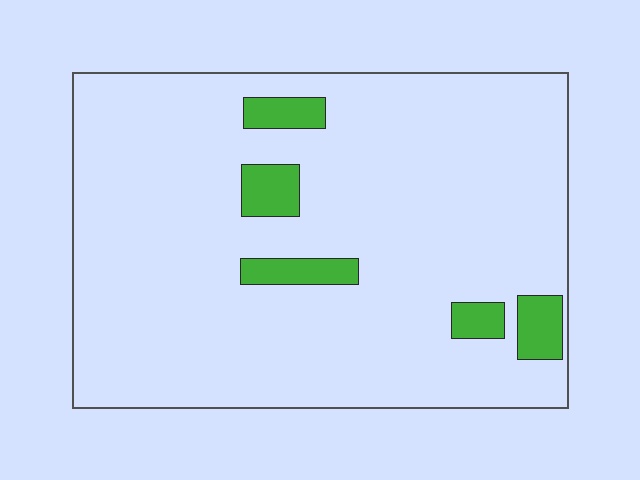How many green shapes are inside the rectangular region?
5.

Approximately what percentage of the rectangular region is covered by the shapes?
Approximately 10%.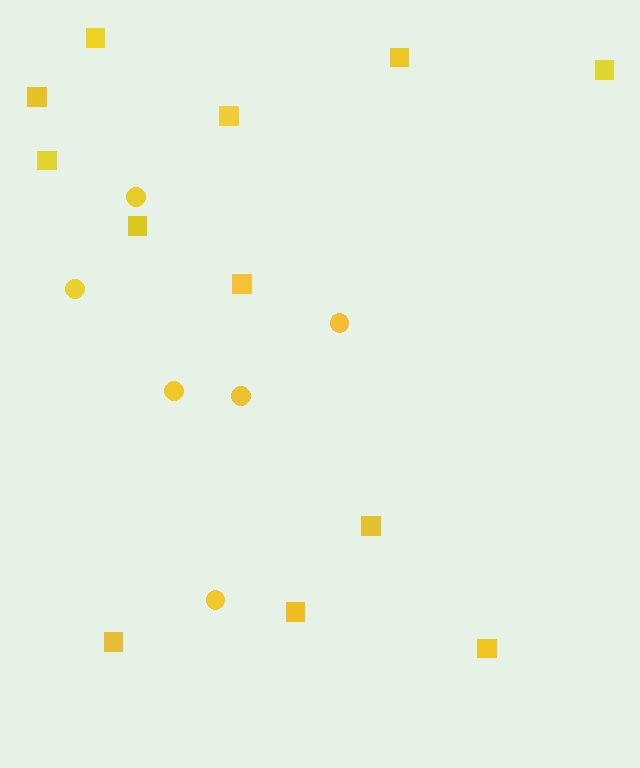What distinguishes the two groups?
There are 2 groups: one group of squares (12) and one group of circles (6).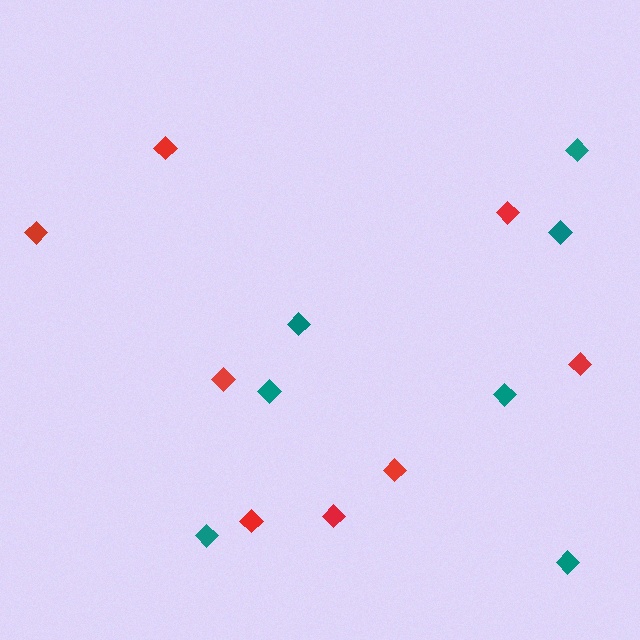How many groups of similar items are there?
There are 2 groups: one group of teal diamonds (7) and one group of red diamonds (8).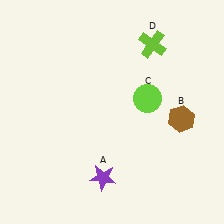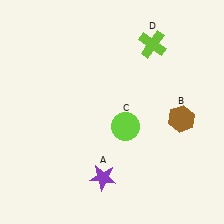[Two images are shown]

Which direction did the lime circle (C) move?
The lime circle (C) moved down.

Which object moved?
The lime circle (C) moved down.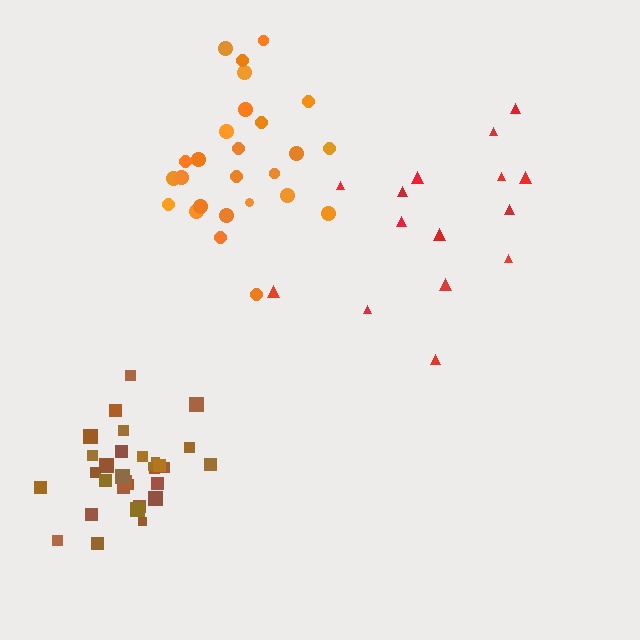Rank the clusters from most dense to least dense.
brown, orange, red.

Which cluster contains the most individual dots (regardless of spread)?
Brown (31).